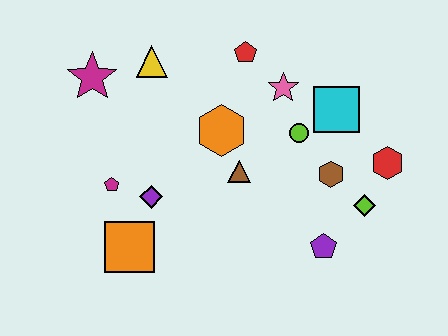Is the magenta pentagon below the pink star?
Yes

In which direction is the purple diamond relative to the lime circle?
The purple diamond is to the left of the lime circle.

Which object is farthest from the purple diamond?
The red hexagon is farthest from the purple diamond.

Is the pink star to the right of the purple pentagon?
No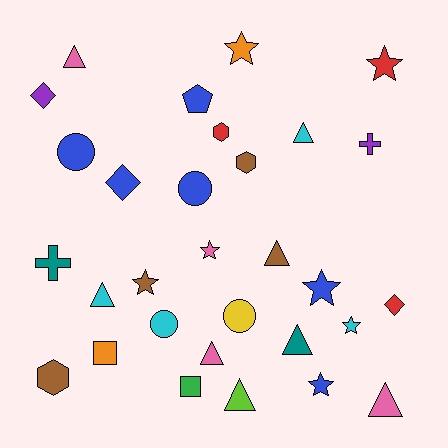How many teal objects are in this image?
There are 2 teal objects.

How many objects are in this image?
There are 30 objects.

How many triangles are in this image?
There are 8 triangles.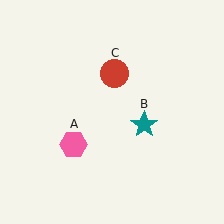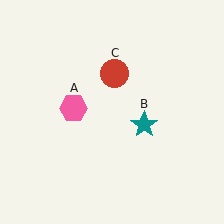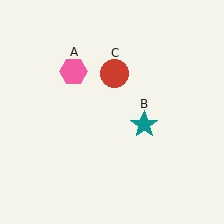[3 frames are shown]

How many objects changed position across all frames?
1 object changed position: pink hexagon (object A).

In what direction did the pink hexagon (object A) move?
The pink hexagon (object A) moved up.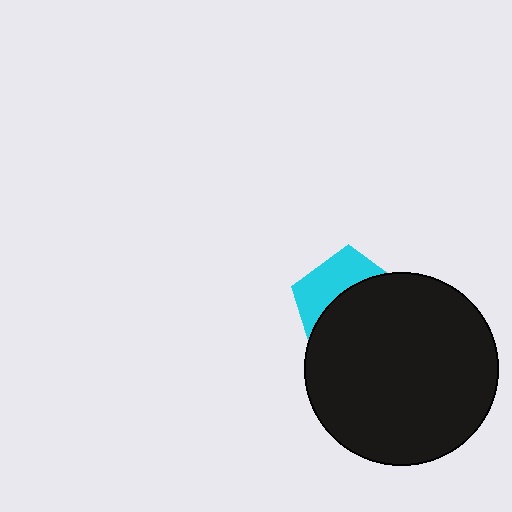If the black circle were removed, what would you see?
You would see the complete cyan pentagon.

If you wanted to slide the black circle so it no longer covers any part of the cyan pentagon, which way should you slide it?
Slide it down — that is the most direct way to separate the two shapes.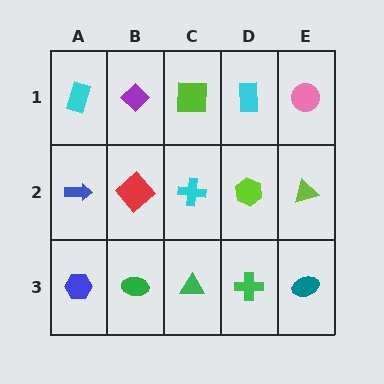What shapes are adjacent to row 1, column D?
A lime hexagon (row 2, column D), a lime square (row 1, column C), a pink circle (row 1, column E).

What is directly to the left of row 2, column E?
A lime hexagon.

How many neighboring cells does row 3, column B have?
3.